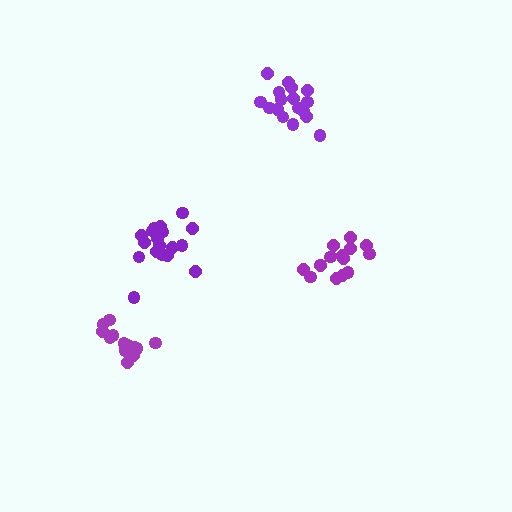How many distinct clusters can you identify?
There are 4 distinct clusters.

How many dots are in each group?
Group 1: 20 dots, Group 2: 14 dots, Group 3: 15 dots, Group 4: 17 dots (66 total).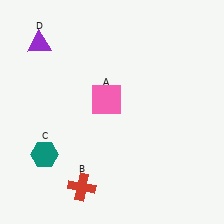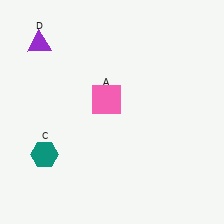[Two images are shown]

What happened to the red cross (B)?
The red cross (B) was removed in Image 2. It was in the bottom-left area of Image 1.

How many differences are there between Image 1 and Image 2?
There is 1 difference between the two images.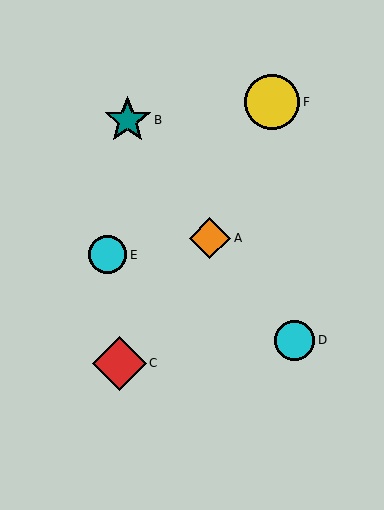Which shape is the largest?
The yellow circle (labeled F) is the largest.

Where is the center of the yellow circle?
The center of the yellow circle is at (272, 102).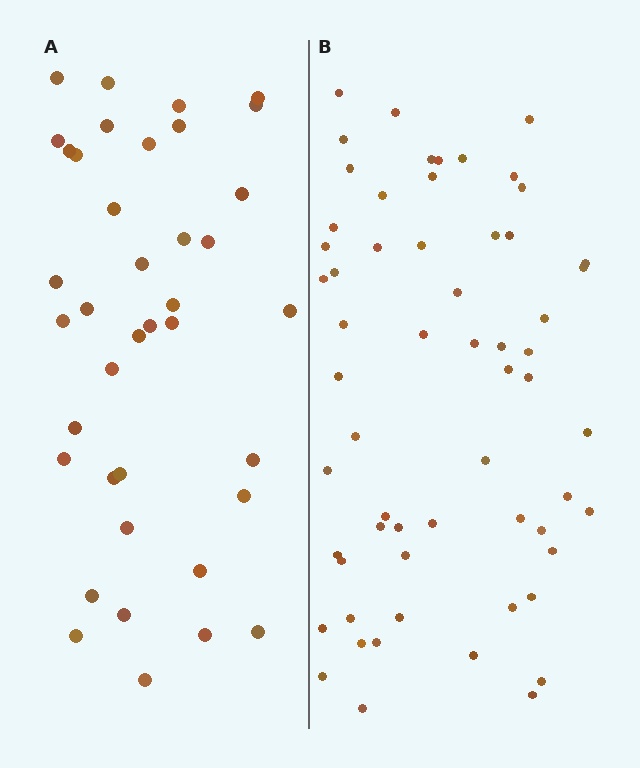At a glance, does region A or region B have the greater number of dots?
Region B (the right region) has more dots.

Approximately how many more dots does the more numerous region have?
Region B has approximately 20 more dots than region A.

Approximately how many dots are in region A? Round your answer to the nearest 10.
About 40 dots. (The exact count is 39, which rounds to 40.)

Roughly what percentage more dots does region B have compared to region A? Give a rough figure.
About 55% more.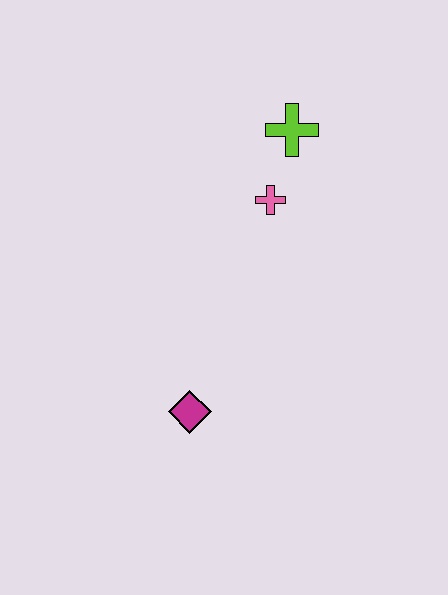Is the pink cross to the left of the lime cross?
Yes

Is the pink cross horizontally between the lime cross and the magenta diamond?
Yes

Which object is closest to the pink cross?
The lime cross is closest to the pink cross.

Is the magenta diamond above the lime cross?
No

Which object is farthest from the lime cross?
The magenta diamond is farthest from the lime cross.